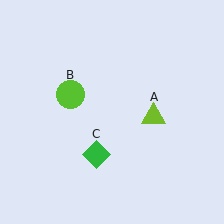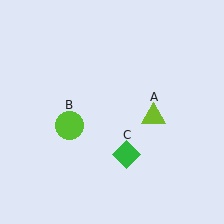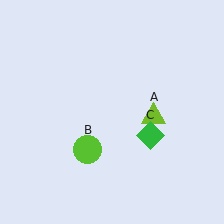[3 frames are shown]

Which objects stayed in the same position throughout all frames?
Lime triangle (object A) remained stationary.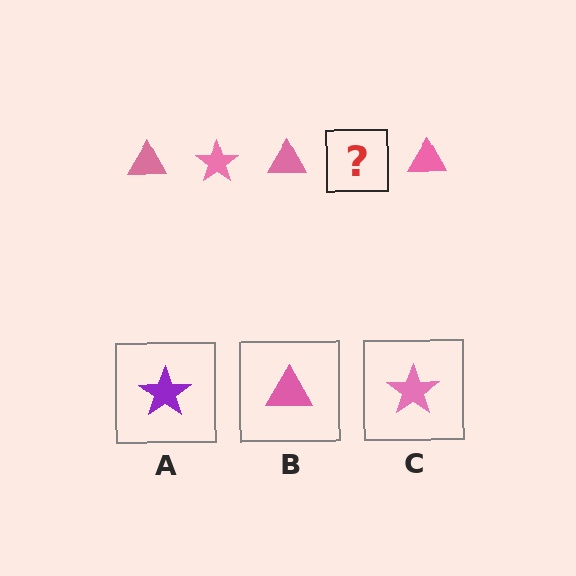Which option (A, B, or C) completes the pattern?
C.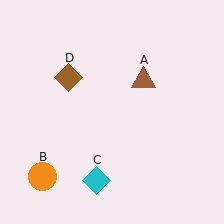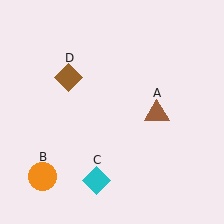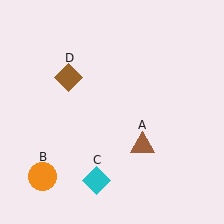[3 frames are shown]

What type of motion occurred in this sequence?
The brown triangle (object A) rotated clockwise around the center of the scene.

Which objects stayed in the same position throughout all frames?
Orange circle (object B) and cyan diamond (object C) and brown diamond (object D) remained stationary.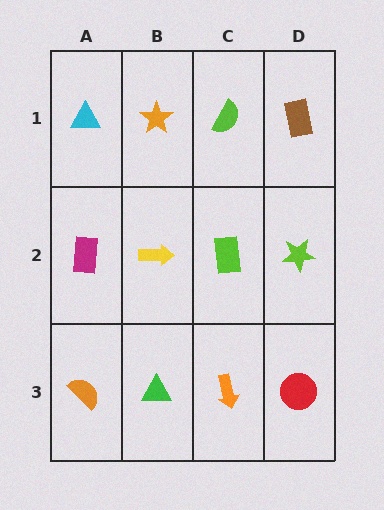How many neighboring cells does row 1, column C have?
3.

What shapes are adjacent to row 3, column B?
A yellow arrow (row 2, column B), an orange semicircle (row 3, column A), an orange arrow (row 3, column C).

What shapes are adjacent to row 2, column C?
A lime semicircle (row 1, column C), an orange arrow (row 3, column C), a yellow arrow (row 2, column B), a lime star (row 2, column D).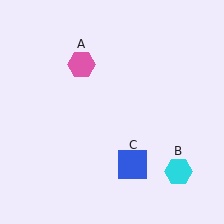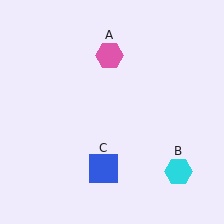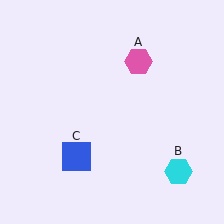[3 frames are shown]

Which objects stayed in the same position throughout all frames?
Cyan hexagon (object B) remained stationary.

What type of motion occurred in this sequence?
The pink hexagon (object A), blue square (object C) rotated clockwise around the center of the scene.